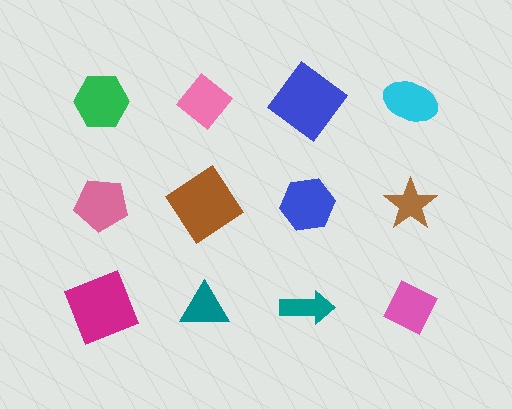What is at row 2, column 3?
A blue hexagon.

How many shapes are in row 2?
4 shapes.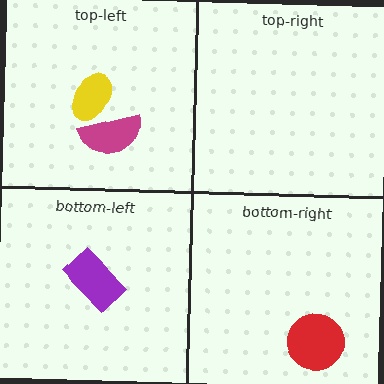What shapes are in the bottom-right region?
The red circle.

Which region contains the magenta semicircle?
The top-left region.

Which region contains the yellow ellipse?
The top-left region.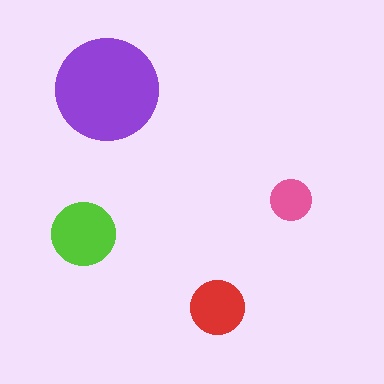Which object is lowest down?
The red circle is bottommost.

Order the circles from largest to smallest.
the purple one, the lime one, the red one, the pink one.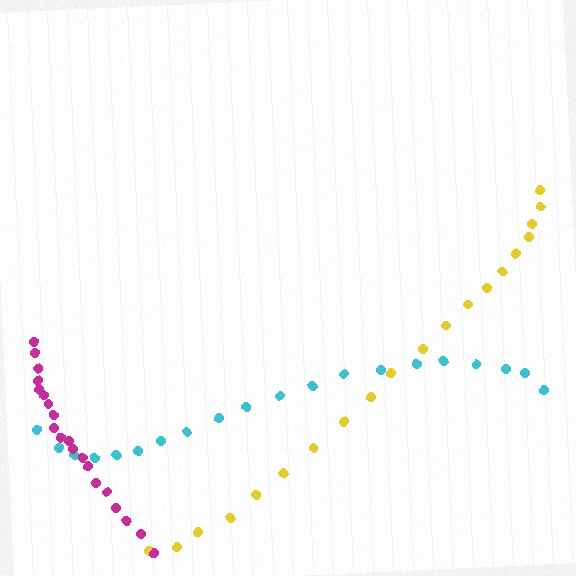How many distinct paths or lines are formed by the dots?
There are 3 distinct paths.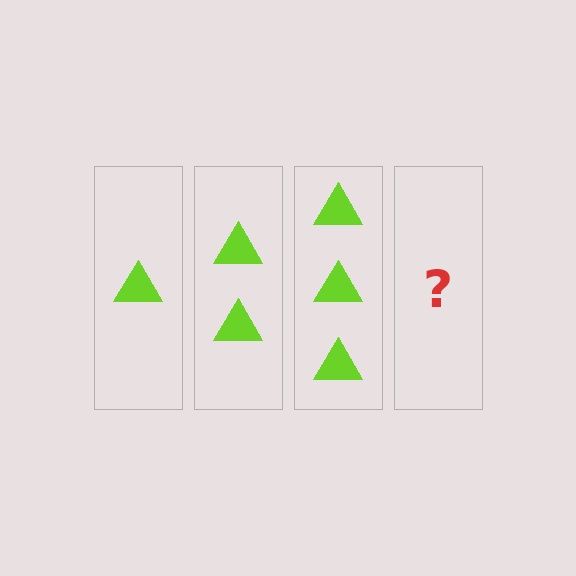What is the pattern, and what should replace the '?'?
The pattern is that each step adds one more triangle. The '?' should be 4 triangles.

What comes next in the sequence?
The next element should be 4 triangles.